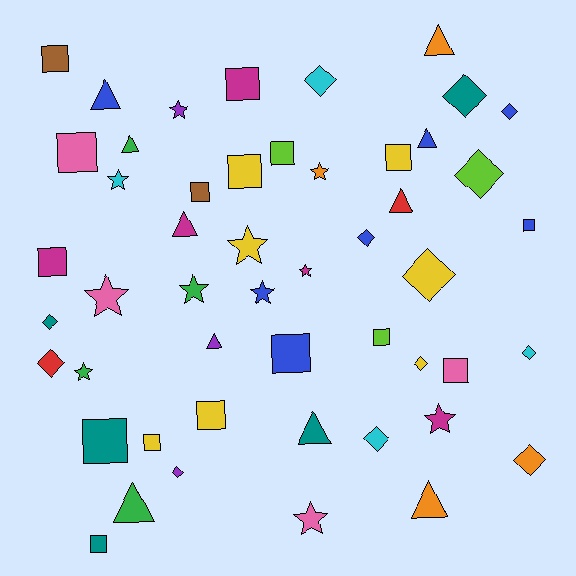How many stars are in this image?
There are 11 stars.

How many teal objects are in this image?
There are 5 teal objects.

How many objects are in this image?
There are 50 objects.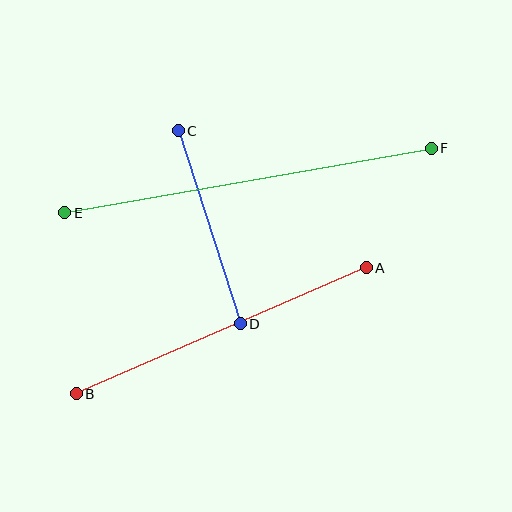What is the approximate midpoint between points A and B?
The midpoint is at approximately (221, 331) pixels.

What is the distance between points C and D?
The distance is approximately 203 pixels.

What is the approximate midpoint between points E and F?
The midpoint is at approximately (248, 181) pixels.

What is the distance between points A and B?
The distance is approximately 316 pixels.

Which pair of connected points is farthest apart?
Points E and F are farthest apart.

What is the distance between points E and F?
The distance is approximately 372 pixels.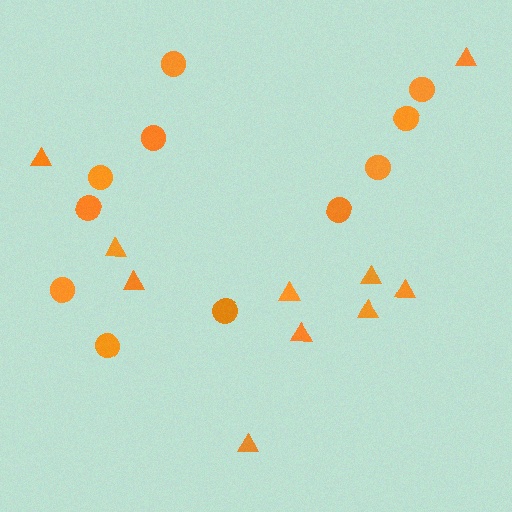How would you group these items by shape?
There are 2 groups: one group of triangles (10) and one group of circles (11).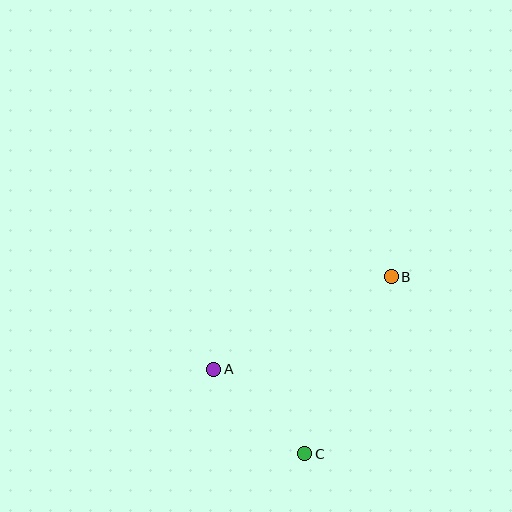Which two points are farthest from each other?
Points A and B are farthest from each other.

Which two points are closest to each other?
Points A and C are closest to each other.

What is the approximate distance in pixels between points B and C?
The distance between B and C is approximately 197 pixels.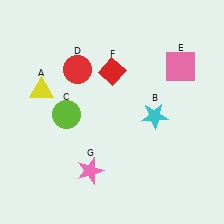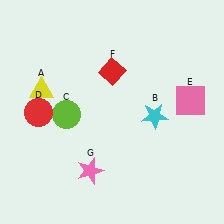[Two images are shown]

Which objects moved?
The objects that moved are: the red circle (D), the pink square (E).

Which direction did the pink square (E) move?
The pink square (E) moved down.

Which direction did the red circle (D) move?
The red circle (D) moved down.